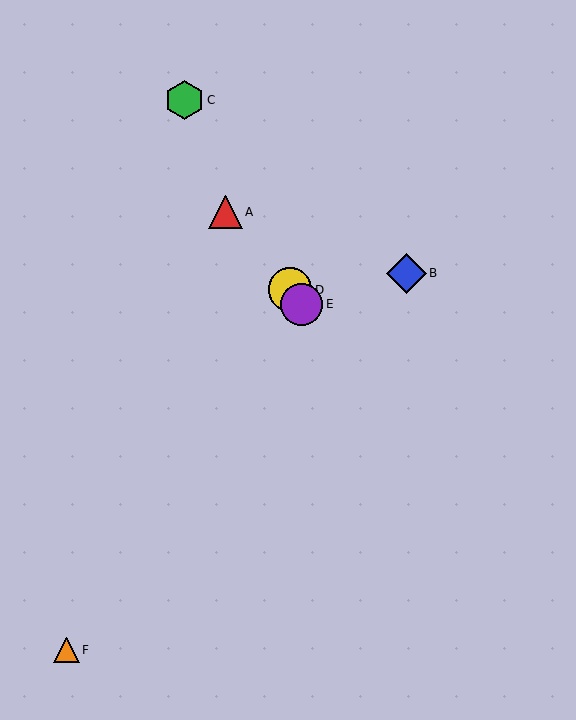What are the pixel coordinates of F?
Object F is at (67, 650).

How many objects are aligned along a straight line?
3 objects (A, D, E) are aligned along a straight line.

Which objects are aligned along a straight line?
Objects A, D, E are aligned along a straight line.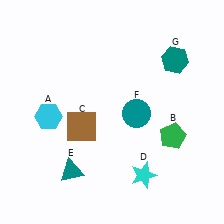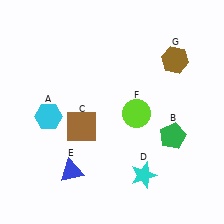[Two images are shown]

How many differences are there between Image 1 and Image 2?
There are 3 differences between the two images.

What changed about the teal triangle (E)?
In Image 1, E is teal. In Image 2, it changed to blue.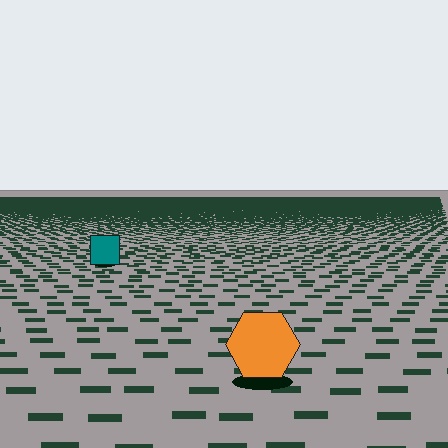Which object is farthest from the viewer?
The teal square is farthest from the viewer. It appears smaller and the ground texture around it is denser.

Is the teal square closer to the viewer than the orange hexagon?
No. The orange hexagon is closer — you can tell from the texture gradient: the ground texture is coarser near it.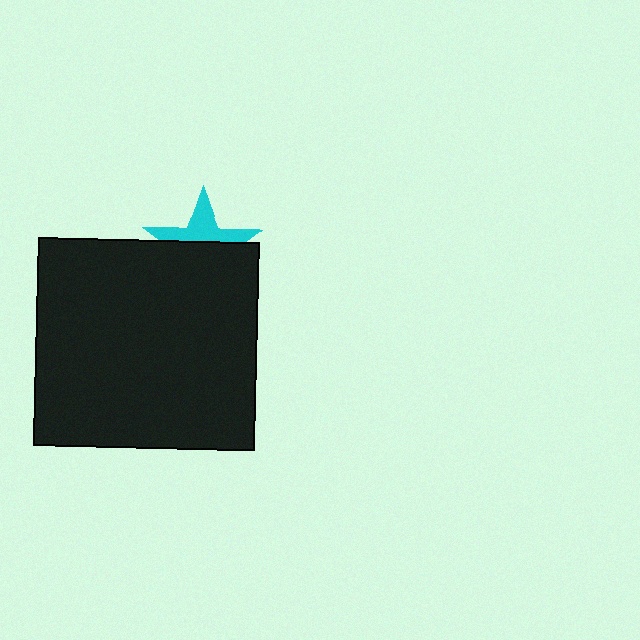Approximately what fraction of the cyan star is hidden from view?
Roughly 59% of the cyan star is hidden behind the black rectangle.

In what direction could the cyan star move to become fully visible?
The cyan star could move up. That would shift it out from behind the black rectangle entirely.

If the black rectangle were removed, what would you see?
You would see the complete cyan star.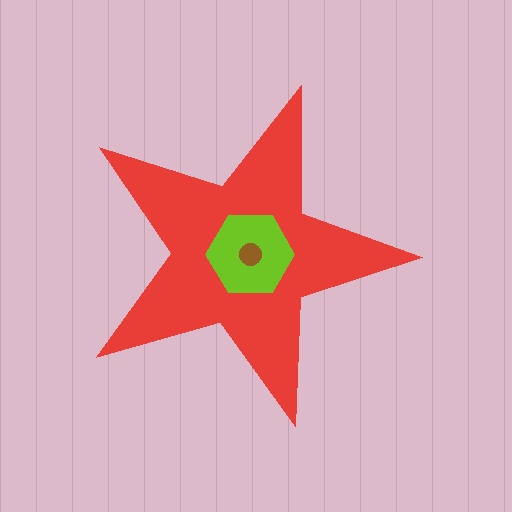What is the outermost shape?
The red star.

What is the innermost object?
The brown circle.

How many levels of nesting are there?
3.